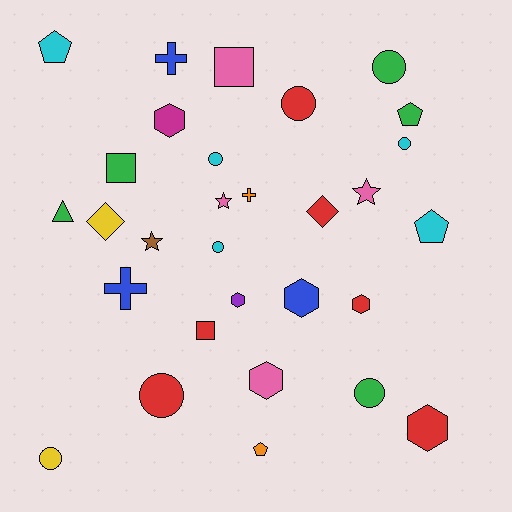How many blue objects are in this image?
There are 3 blue objects.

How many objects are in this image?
There are 30 objects.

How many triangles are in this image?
There is 1 triangle.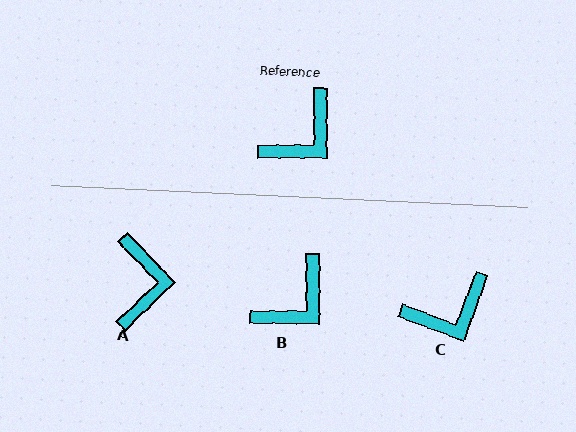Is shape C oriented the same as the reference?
No, it is off by about 21 degrees.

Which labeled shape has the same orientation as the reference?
B.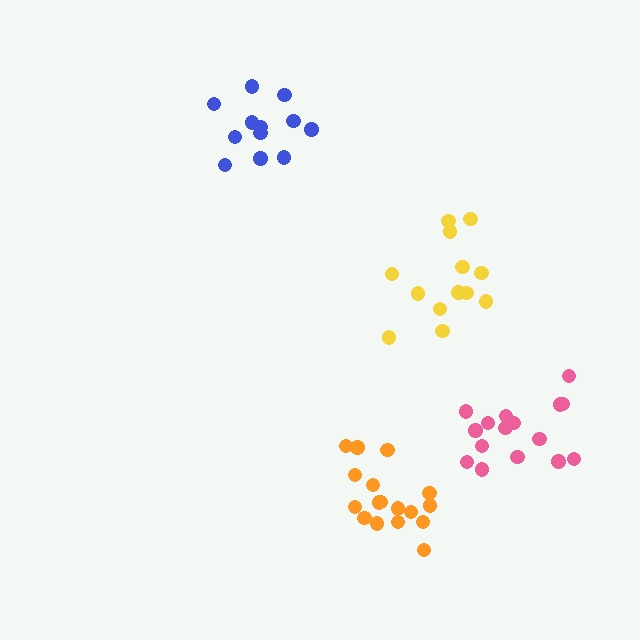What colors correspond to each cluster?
The clusters are colored: orange, pink, blue, yellow.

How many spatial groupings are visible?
There are 4 spatial groupings.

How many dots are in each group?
Group 1: 17 dots, Group 2: 16 dots, Group 3: 12 dots, Group 4: 13 dots (58 total).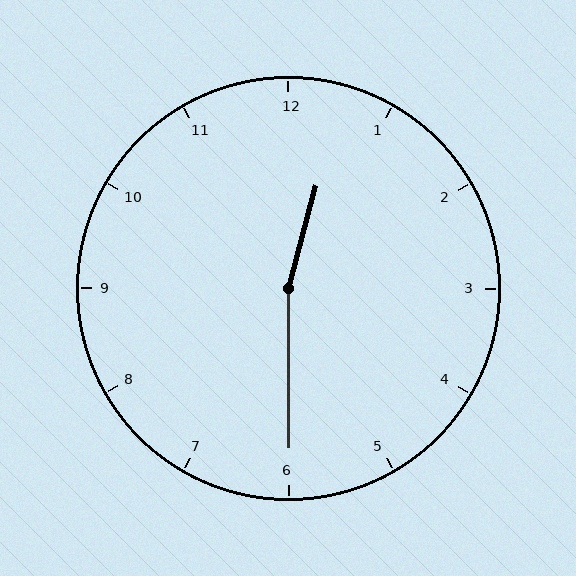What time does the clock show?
12:30.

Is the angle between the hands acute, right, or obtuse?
It is obtuse.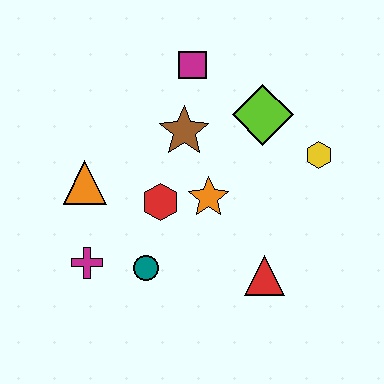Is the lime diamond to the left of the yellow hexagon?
Yes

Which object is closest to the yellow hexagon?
The lime diamond is closest to the yellow hexagon.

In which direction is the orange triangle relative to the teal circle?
The orange triangle is above the teal circle.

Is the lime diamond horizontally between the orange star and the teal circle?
No